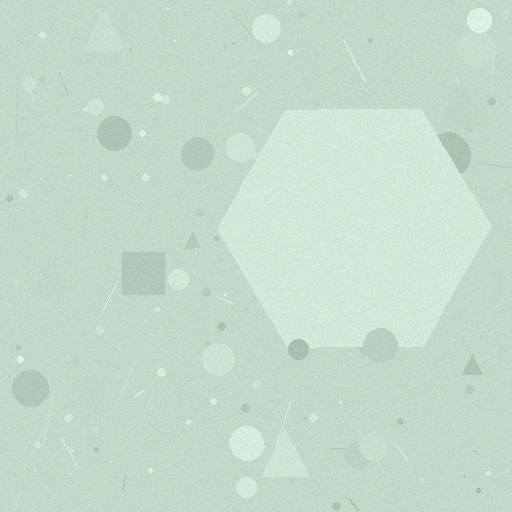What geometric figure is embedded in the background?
A hexagon is embedded in the background.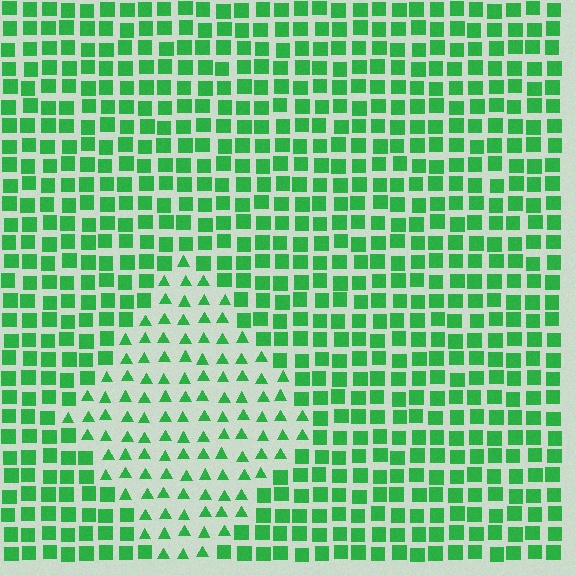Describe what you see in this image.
The image is filled with small green elements arranged in a uniform grid. A diamond-shaped region contains triangles, while the surrounding area contains squares. The boundary is defined purely by the change in element shape.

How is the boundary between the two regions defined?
The boundary is defined by a change in element shape: triangles inside vs. squares outside. All elements share the same color and spacing.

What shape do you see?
I see a diamond.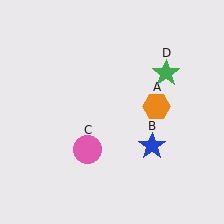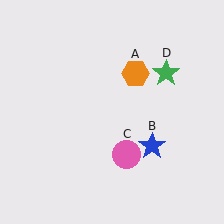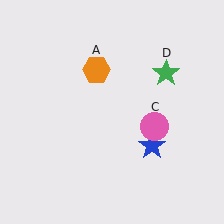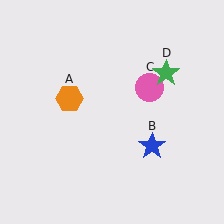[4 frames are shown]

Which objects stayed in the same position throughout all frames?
Blue star (object B) and green star (object D) remained stationary.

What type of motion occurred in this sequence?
The orange hexagon (object A), pink circle (object C) rotated counterclockwise around the center of the scene.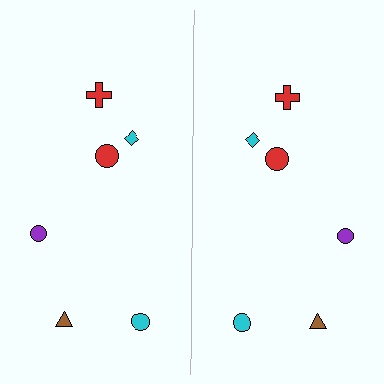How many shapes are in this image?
There are 12 shapes in this image.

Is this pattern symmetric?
Yes, this pattern has bilateral (reflection) symmetry.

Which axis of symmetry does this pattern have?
The pattern has a vertical axis of symmetry running through the center of the image.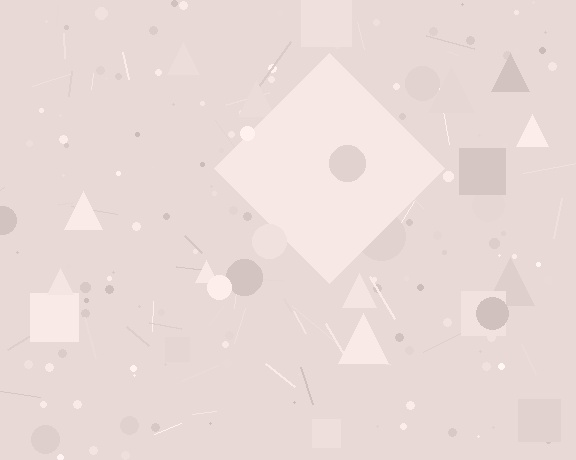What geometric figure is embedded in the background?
A diamond is embedded in the background.